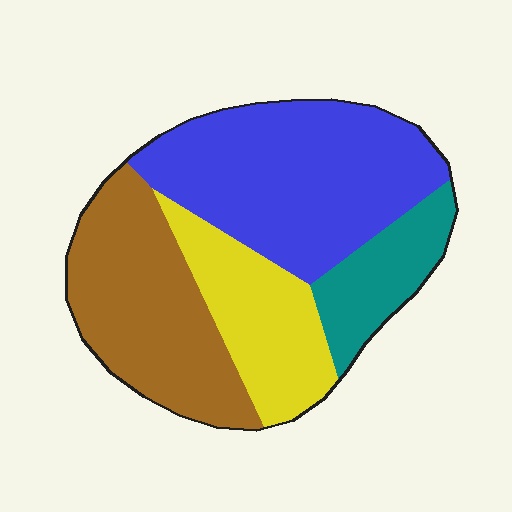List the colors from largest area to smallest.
From largest to smallest: blue, brown, yellow, teal.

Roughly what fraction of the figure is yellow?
Yellow covers about 20% of the figure.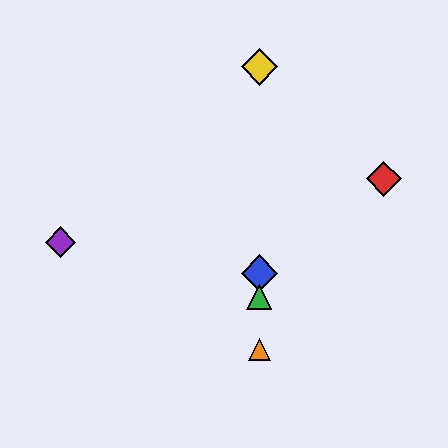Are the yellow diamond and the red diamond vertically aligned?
No, the yellow diamond is at x≈259 and the red diamond is at x≈384.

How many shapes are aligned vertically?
4 shapes (the blue diamond, the green triangle, the yellow diamond, the orange triangle) are aligned vertically.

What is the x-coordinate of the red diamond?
The red diamond is at x≈384.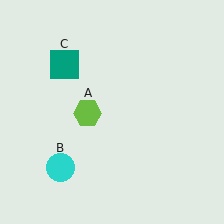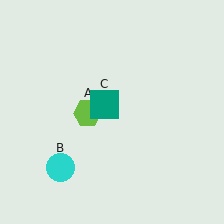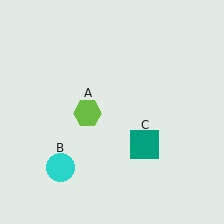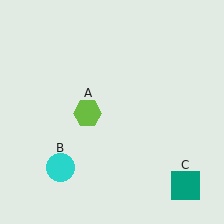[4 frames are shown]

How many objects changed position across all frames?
1 object changed position: teal square (object C).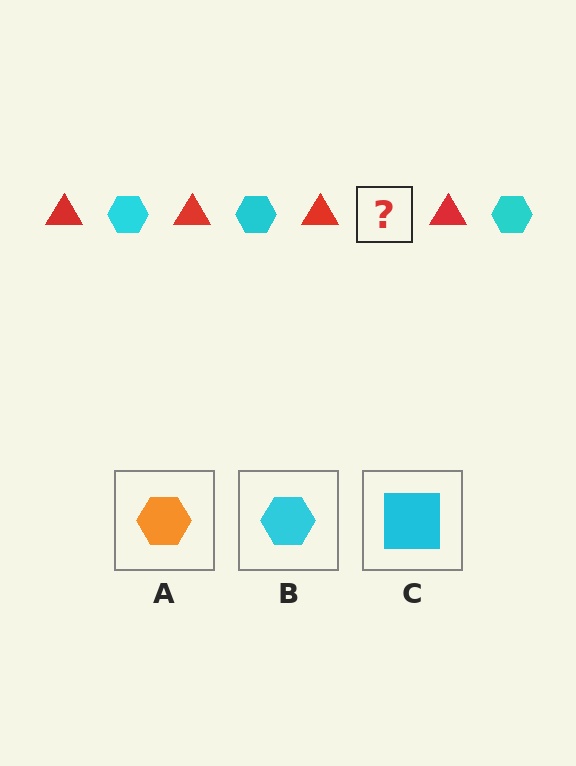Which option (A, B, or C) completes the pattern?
B.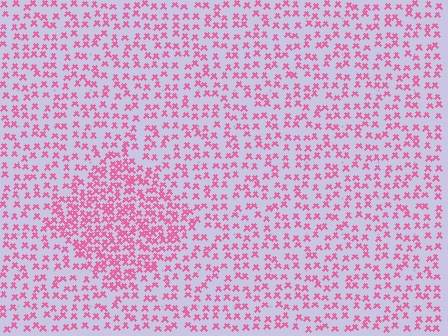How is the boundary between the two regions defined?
The boundary is defined by a change in element density (approximately 2.0x ratio). All elements are the same color, size, and shape.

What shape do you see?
I see a diamond.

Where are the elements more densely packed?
The elements are more densely packed inside the diamond boundary.